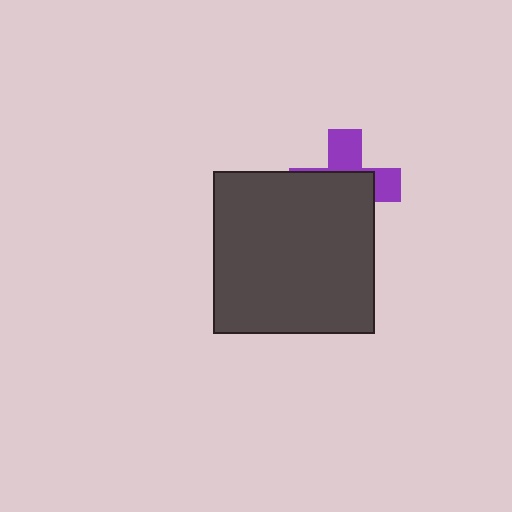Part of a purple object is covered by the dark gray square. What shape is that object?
It is a cross.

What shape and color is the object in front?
The object in front is a dark gray square.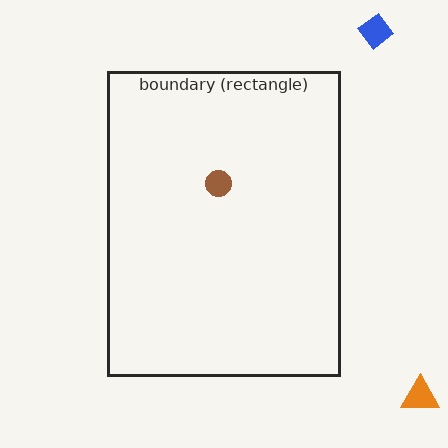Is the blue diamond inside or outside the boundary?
Outside.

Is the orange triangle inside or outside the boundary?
Outside.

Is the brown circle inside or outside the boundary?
Inside.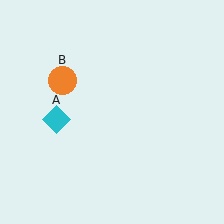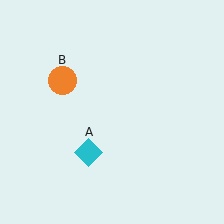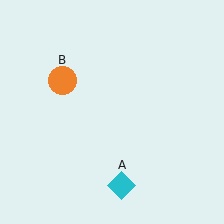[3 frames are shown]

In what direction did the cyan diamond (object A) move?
The cyan diamond (object A) moved down and to the right.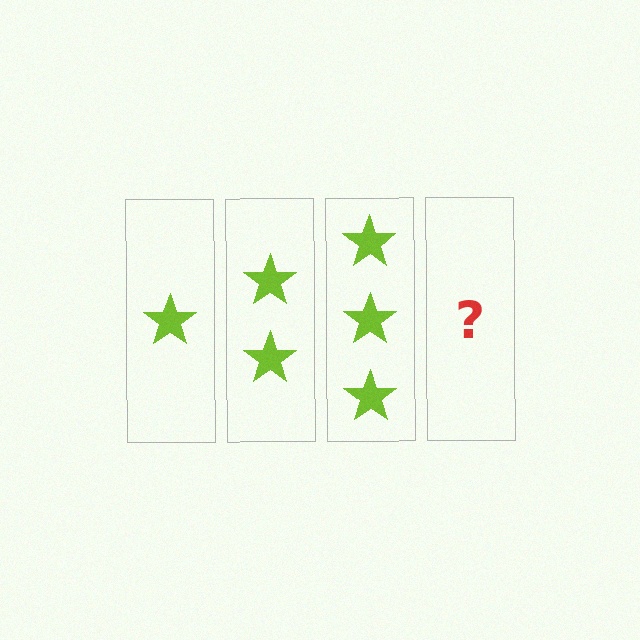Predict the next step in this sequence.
The next step is 4 stars.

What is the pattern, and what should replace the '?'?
The pattern is that each step adds one more star. The '?' should be 4 stars.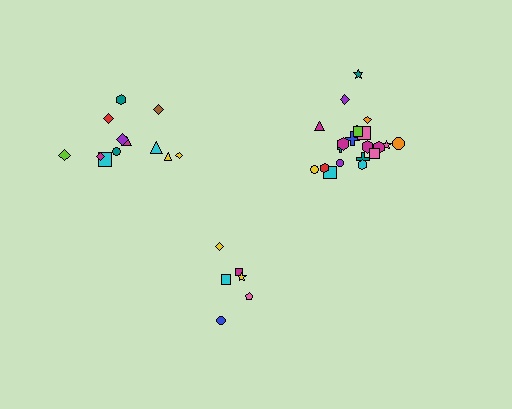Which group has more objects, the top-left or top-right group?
The top-right group.